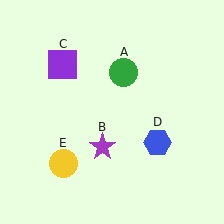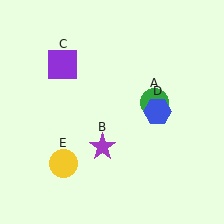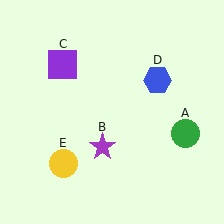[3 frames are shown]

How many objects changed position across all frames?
2 objects changed position: green circle (object A), blue hexagon (object D).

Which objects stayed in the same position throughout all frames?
Purple star (object B) and purple square (object C) and yellow circle (object E) remained stationary.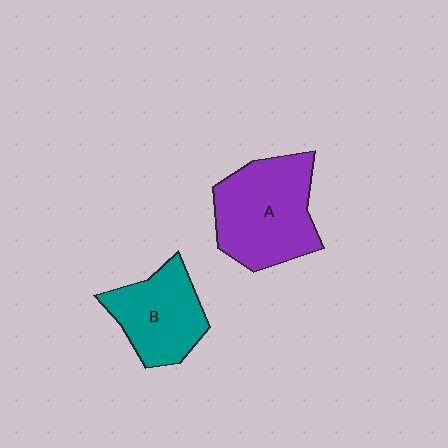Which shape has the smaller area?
Shape B (teal).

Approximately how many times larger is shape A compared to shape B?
Approximately 1.3 times.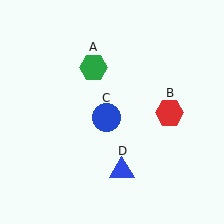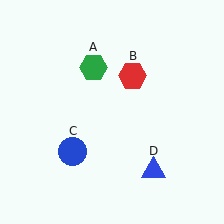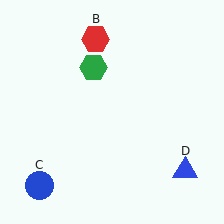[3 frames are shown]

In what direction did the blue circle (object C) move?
The blue circle (object C) moved down and to the left.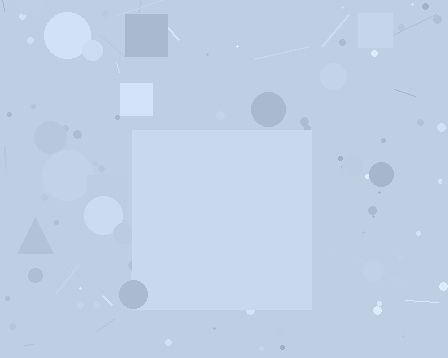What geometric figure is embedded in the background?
A square is embedded in the background.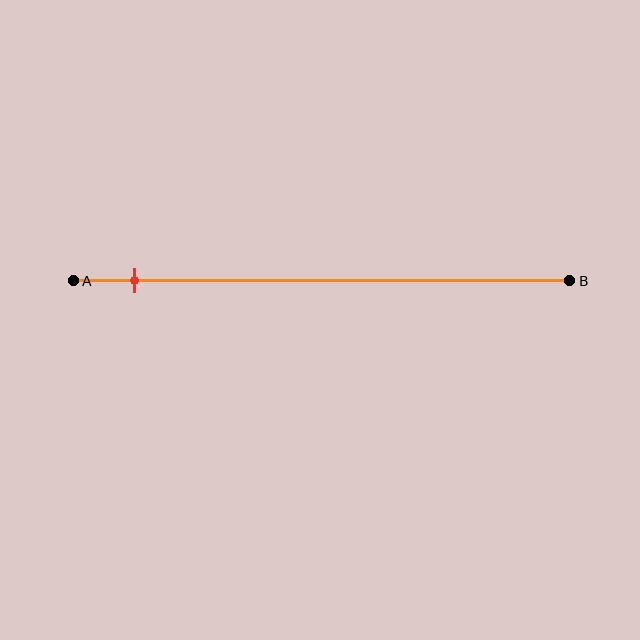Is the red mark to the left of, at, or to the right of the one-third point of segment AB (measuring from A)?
The red mark is to the left of the one-third point of segment AB.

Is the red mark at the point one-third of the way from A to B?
No, the mark is at about 10% from A, not at the 33% one-third point.